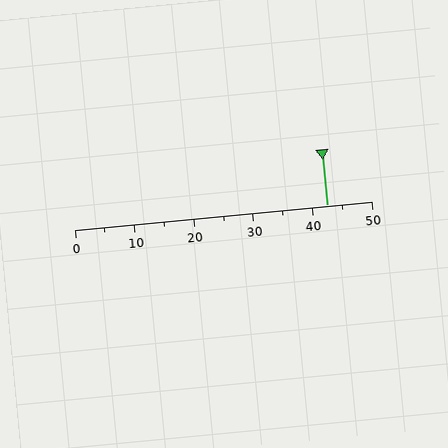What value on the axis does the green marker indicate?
The marker indicates approximately 42.5.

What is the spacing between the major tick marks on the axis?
The major ticks are spaced 10 apart.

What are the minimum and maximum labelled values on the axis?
The axis runs from 0 to 50.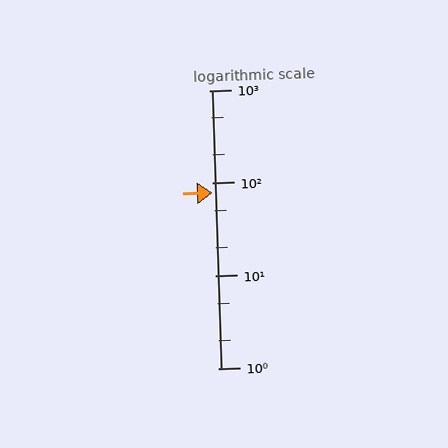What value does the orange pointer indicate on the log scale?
The pointer indicates approximately 79.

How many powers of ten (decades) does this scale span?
The scale spans 3 decades, from 1 to 1000.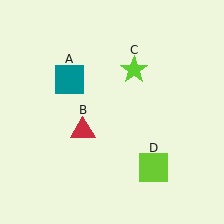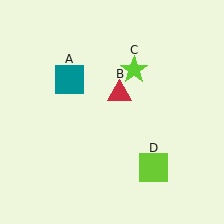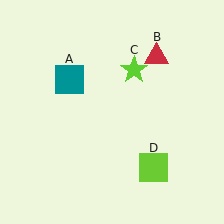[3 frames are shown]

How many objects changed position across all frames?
1 object changed position: red triangle (object B).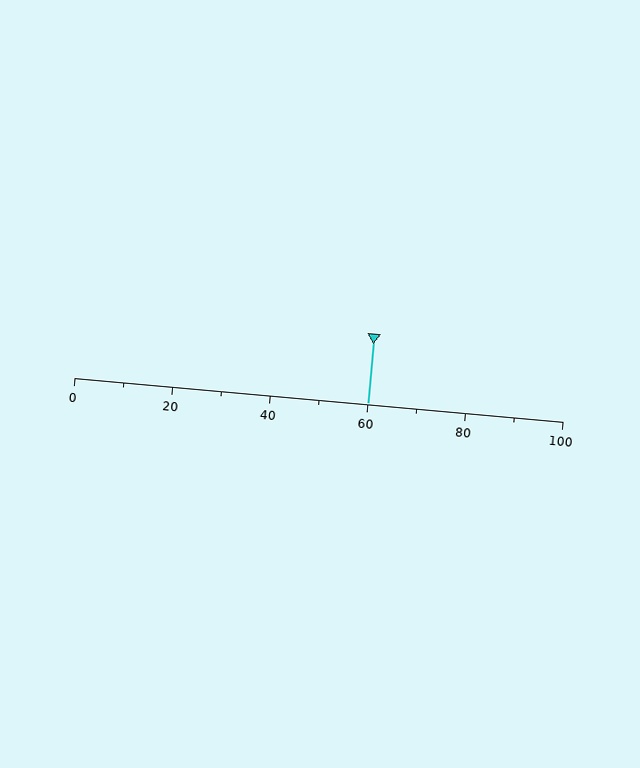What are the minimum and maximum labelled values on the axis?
The axis runs from 0 to 100.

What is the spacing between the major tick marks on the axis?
The major ticks are spaced 20 apart.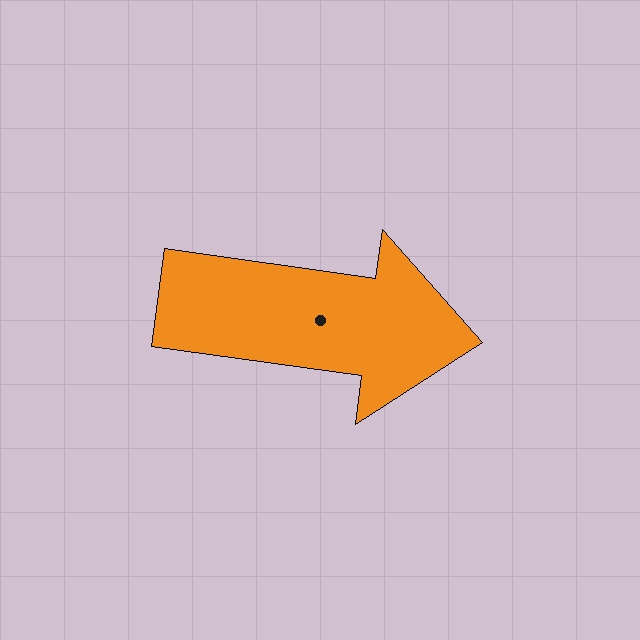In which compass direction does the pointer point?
East.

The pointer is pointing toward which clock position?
Roughly 3 o'clock.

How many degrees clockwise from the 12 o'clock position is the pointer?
Approximately 98 degrees.